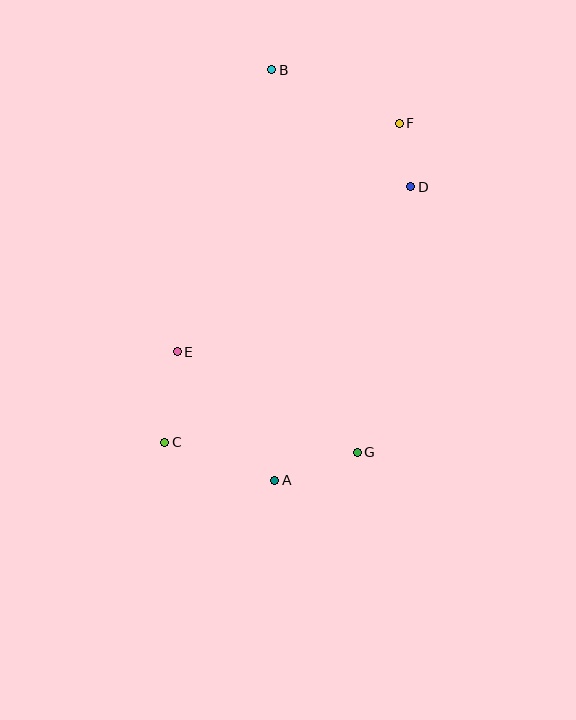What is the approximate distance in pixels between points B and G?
The distance between B and G is approximately 392 pixels.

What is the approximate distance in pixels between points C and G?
The distance between C and G is approximately 192 pixels.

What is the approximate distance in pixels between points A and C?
The distance between A and C is approximately 116 pixels.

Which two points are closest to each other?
Points D and F are closest to each other.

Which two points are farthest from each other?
Points A and B are farthest from each other.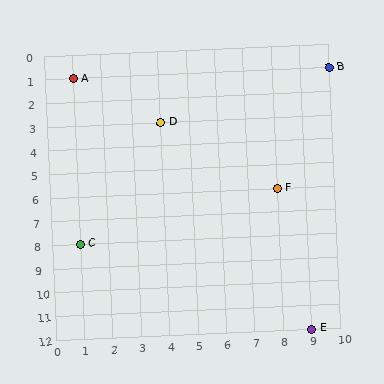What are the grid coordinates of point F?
Point F is at grid coordinates (8, 6).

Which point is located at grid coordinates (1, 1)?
Point A is at (1, 1).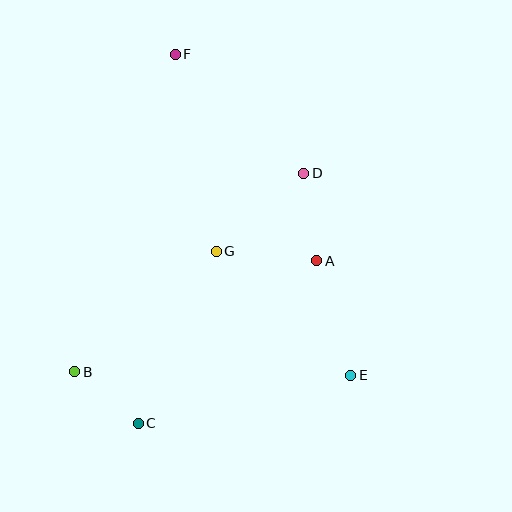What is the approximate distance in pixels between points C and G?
The distance between C and G is approximately 189 pixels.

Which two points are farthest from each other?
Points C and F are farthest from each other.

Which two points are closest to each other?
Points B and C are closest to each other.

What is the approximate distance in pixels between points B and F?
The distance between B and F is approximately 333 pixels.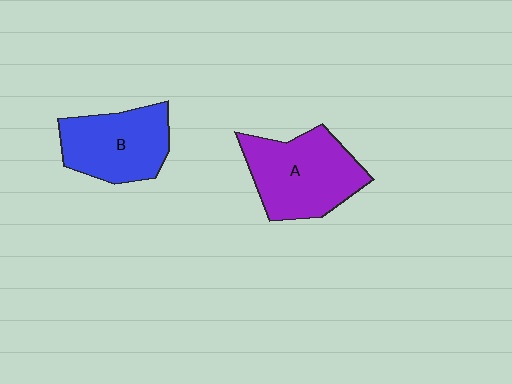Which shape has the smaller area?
Shape B (blue).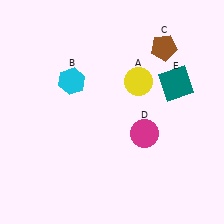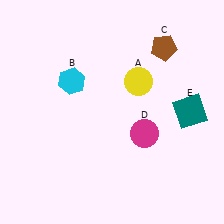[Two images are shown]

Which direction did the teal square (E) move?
The teal square (E) moved down.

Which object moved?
The teal square (E) moved down.